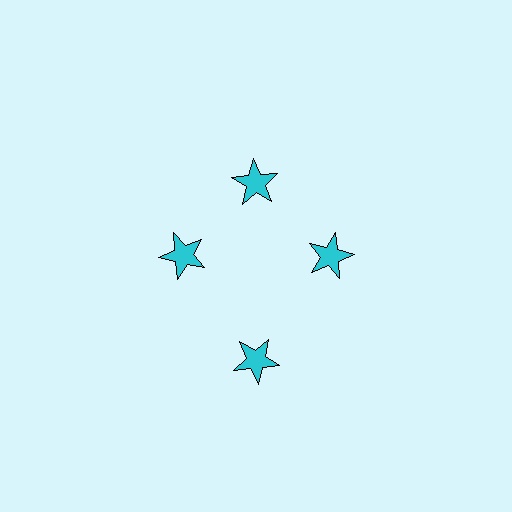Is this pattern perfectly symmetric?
No. The 4 cyan stars are arranged in a ring, but one element near the 6 o'clock position is pushed outward from the center, breaking the 4-fold rotational symmetry.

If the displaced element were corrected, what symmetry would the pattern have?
It would have 4-fold rotational symmetry — the pattern would map onto itself every 90 degrees.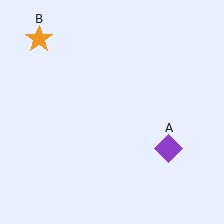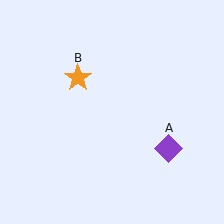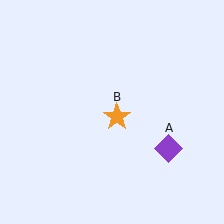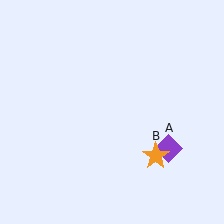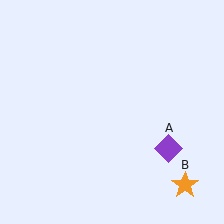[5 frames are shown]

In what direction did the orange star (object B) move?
The orange star (object B) moved down and to the right.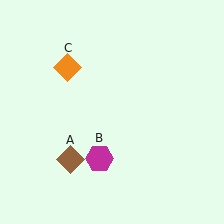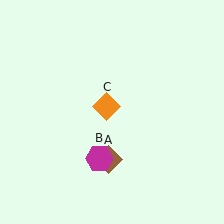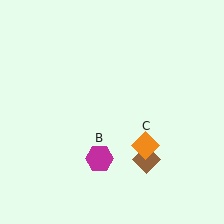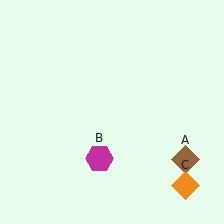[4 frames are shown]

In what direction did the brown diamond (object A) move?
The brown diamond (object A) moved right.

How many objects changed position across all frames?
2 objects changed position: brown diamond (object A), orange diamond (object C).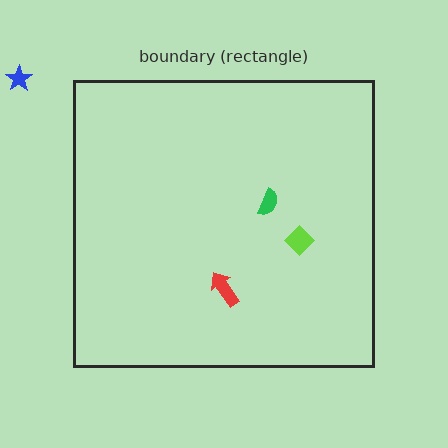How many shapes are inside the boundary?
3 inside, 1 outside.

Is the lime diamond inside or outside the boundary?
Inside.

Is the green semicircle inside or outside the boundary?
Inside.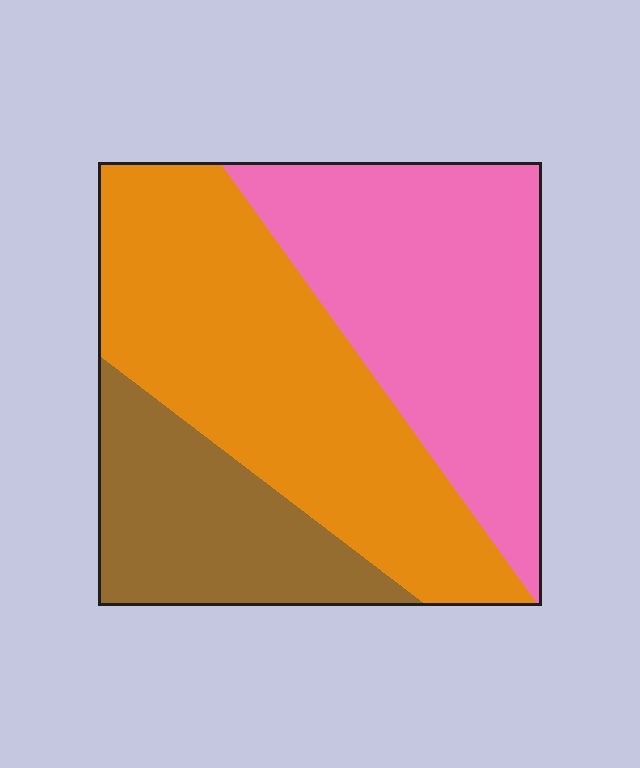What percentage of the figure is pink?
Pink takes up between a quarter and a half of the figure.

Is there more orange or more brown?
Orange.